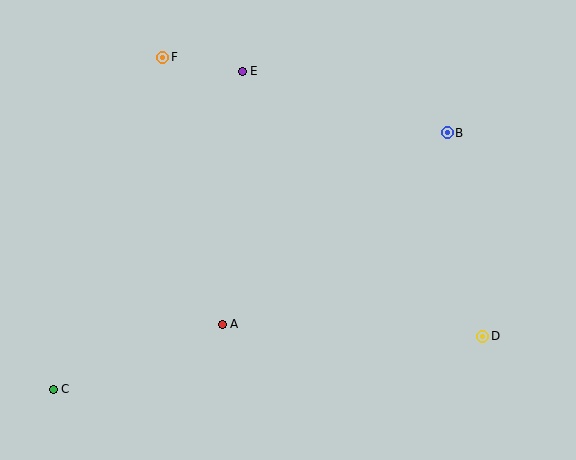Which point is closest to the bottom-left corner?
Point C is closest to the bottom-left corner.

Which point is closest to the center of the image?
Point A at (222, 324) is closest to the center.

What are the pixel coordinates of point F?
Point F is at (163, 57).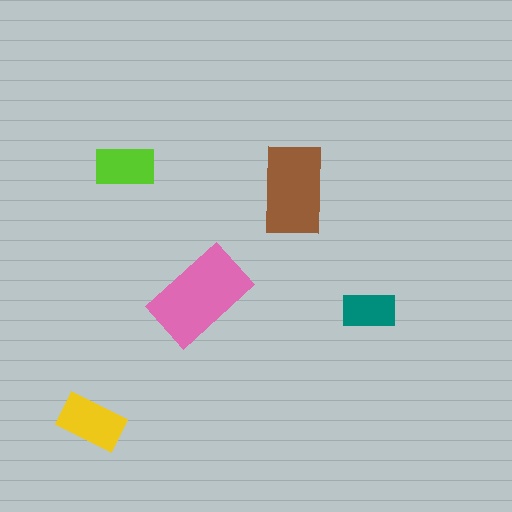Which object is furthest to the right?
The teal rectangle is rightmost.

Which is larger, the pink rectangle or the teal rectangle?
The pink one.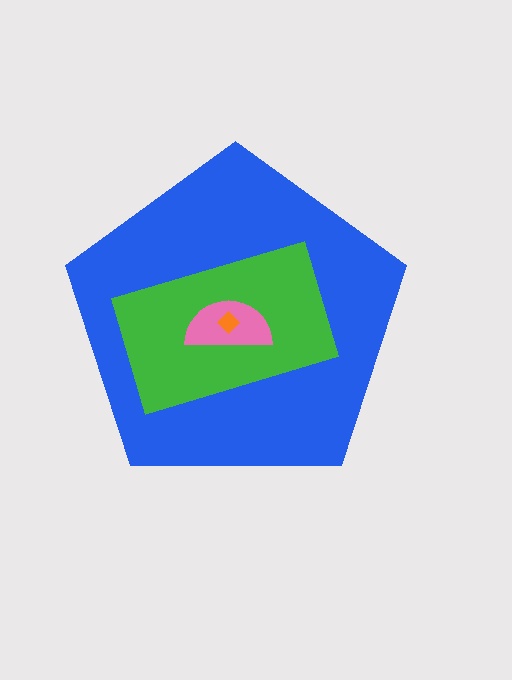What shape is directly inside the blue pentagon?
The green rectangle.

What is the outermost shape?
The blue pentagon.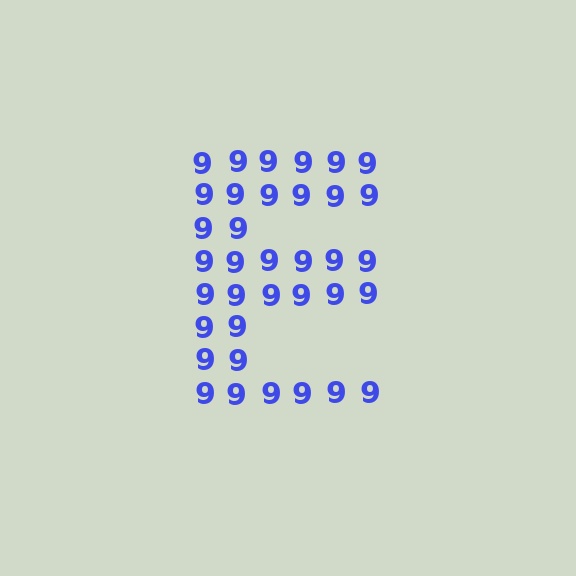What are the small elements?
The small elements are digit 9's.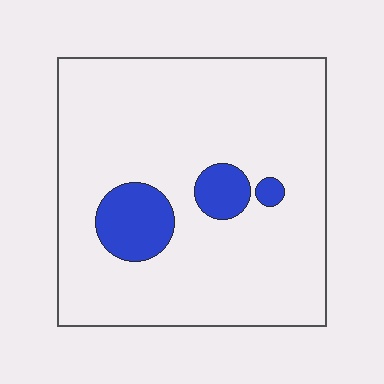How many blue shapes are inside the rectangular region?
3.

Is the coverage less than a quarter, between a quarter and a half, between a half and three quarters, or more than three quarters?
Less than a quarter.